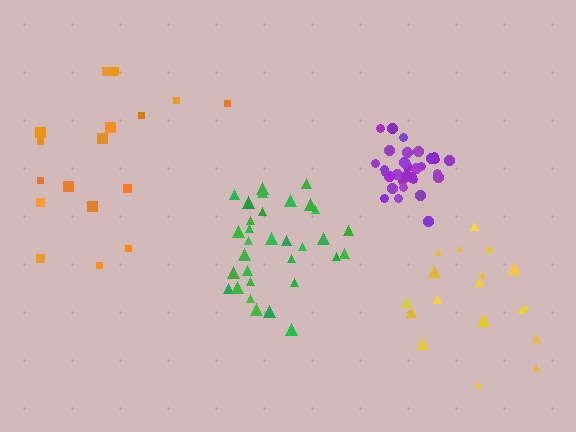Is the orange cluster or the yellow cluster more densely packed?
Yellow.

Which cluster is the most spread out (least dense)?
Orange.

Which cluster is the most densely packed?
Purple.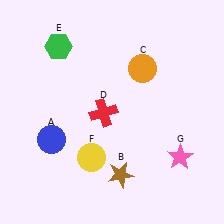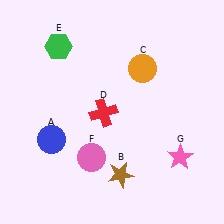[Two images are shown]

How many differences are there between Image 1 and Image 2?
There is 1 difference between the two images.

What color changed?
The circle (F) changed from yellow in Image 1 to pink in Image 2.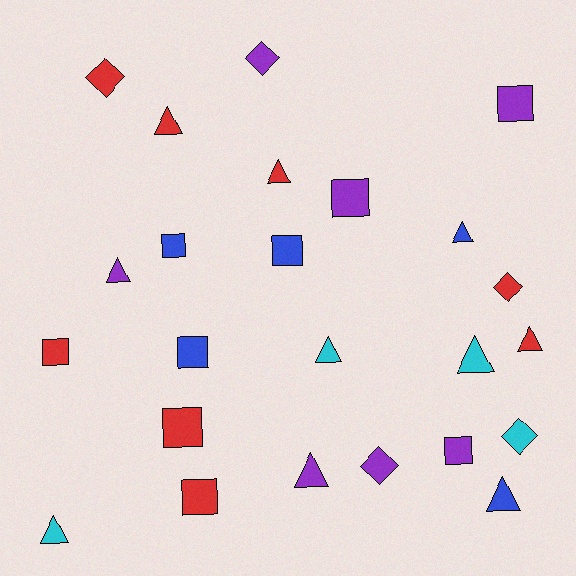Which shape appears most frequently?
Triangle, with 10 objects.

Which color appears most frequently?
Red, with 8 objects.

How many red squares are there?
There are 3 red squares.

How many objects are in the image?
There are 24 objects.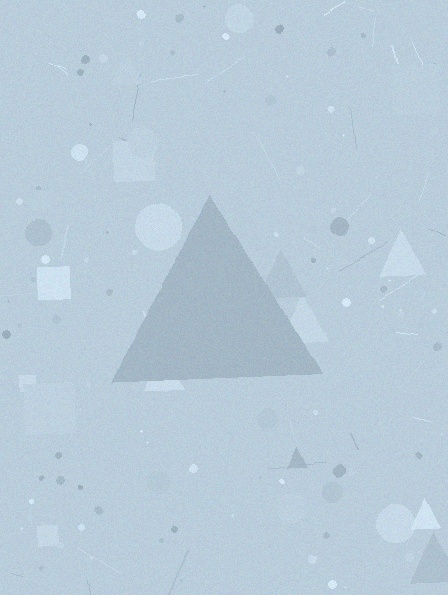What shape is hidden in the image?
A triangle is hidden in the image.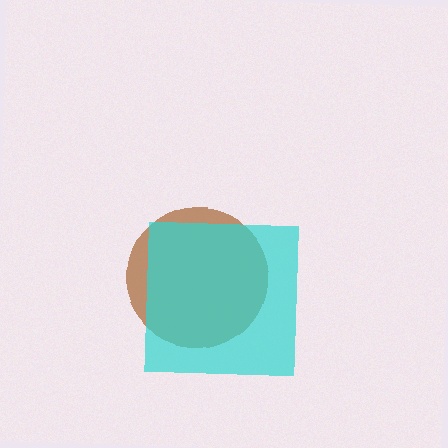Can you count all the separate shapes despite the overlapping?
Yes, there are 2 separate shapes.